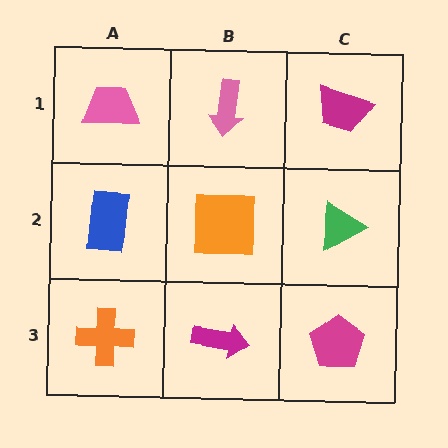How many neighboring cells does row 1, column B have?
3.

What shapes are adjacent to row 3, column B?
An orange square (row 2, column B), an orange cross (row 3, column A), a magenta pentagon (row 3, column C).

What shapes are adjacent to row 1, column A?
A blue rectangle (row 2, column A), a pink arrow (row 1, column B).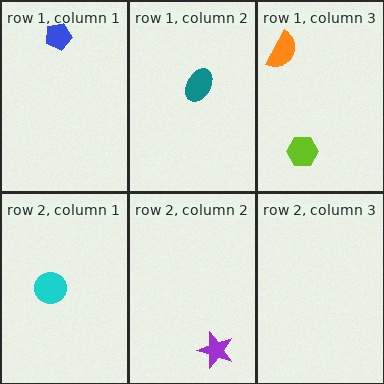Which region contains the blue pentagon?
The row 1, column 1 region.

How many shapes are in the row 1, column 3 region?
2.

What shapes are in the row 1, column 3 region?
The orange semicircle, the lime hexagon.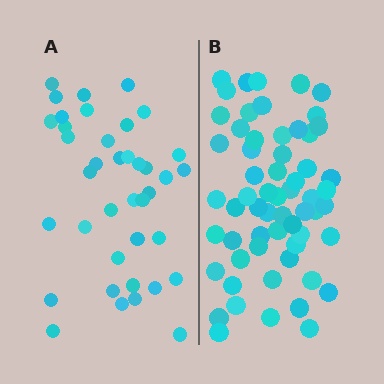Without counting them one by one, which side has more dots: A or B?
Region B (the right region) has more dots.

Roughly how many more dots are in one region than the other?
Region B has approximately 20 more dots than region A.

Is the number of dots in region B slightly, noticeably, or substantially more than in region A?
Region B has substantially more. The ratio is roughly 1.5 to 1.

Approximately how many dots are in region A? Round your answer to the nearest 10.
About 40 dots. (The exact count is 39, which rounds to 40.)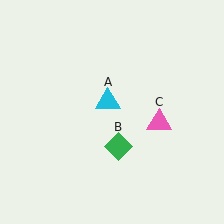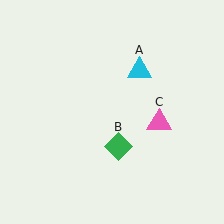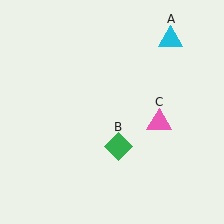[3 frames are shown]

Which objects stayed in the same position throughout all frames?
Green diamond (object B) and pink triangle (object C) remained stationary.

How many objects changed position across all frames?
1 object changed position: cyan triangle (object A).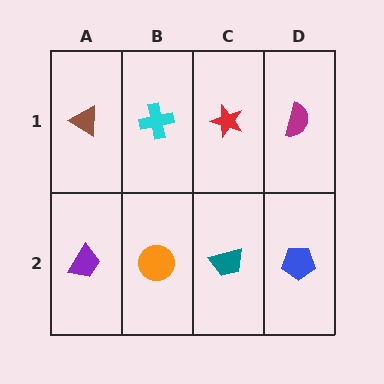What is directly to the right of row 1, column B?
A red star.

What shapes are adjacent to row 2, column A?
A brown triangle (row 1, column A), an orange circle (row 2, column B).